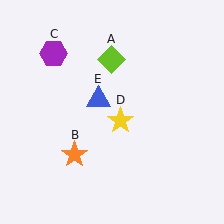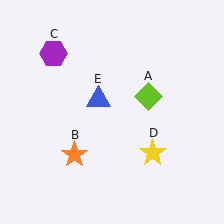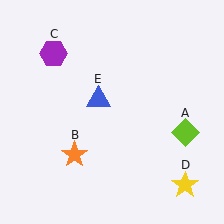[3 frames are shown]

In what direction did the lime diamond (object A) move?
The lime diamond (object A) moved down and to the right.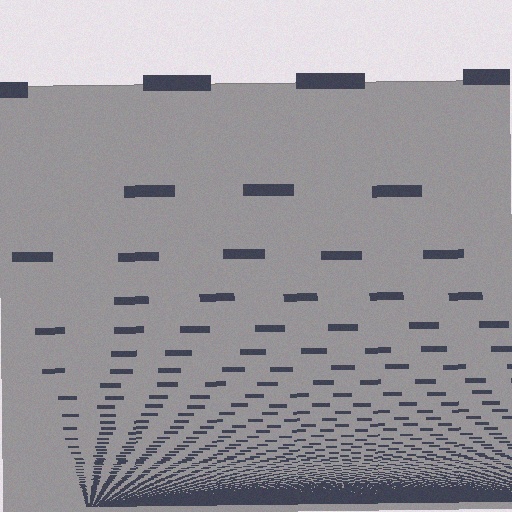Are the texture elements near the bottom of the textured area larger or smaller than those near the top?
Smaller. The gradient is inverted — elements near the bottom are smaller and denser.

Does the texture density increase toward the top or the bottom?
Density increases toward the bottom.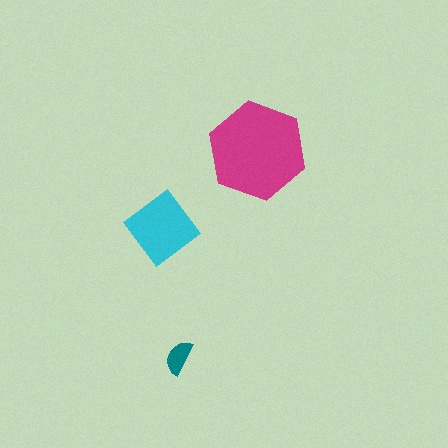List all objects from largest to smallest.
The magenta hexagon, the cyan diamond, the teal semicircle.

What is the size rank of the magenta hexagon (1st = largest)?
1st.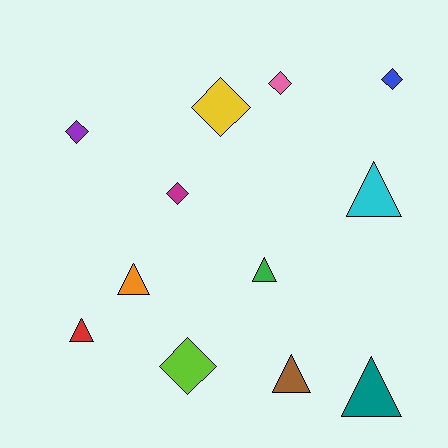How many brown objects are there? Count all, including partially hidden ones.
There is 1 brown object.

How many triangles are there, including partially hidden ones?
There are 6 triangles.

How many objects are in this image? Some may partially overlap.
There are 12 objects.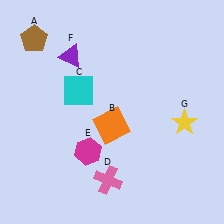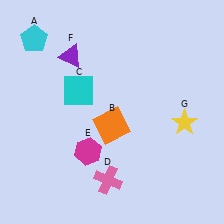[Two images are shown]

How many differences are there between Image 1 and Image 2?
There is 1 difference between the two images.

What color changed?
The pentagon (A) changed from brown in Image 1 to cyan in Image 2.